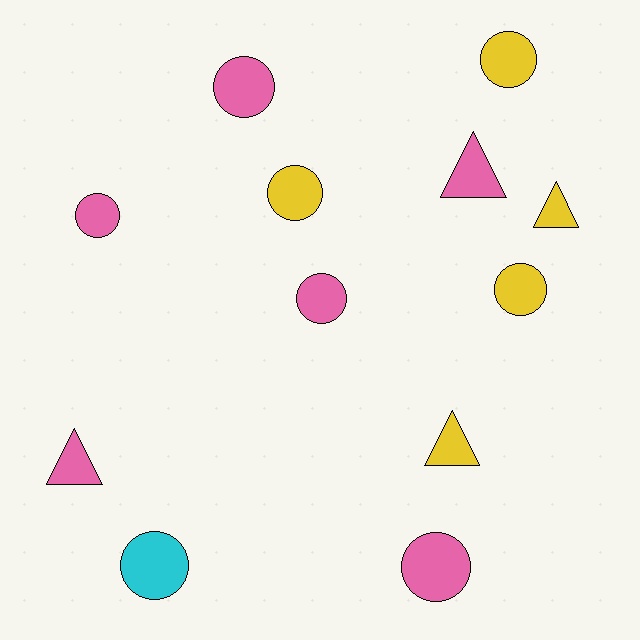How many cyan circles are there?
There is 1 cyan circle.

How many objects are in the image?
There are 12 objects.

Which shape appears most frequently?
Circle, with 8 objects.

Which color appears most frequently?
Pink, with 6 objects.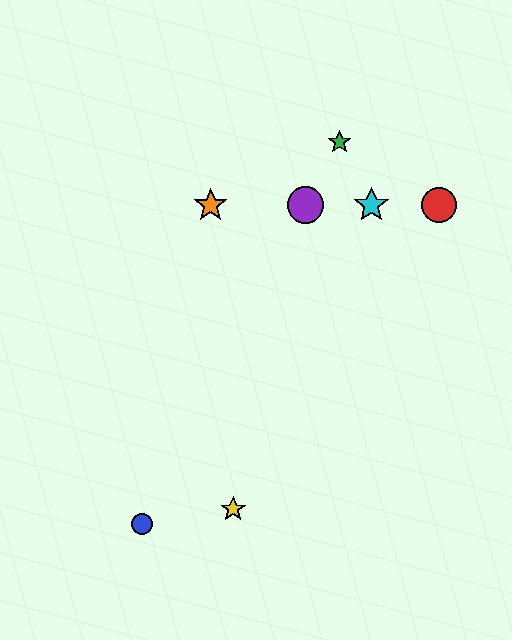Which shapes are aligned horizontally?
The red circle, the purple circle, the orange star, the cyan star are aligned horizontally.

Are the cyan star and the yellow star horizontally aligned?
No, the cyan star is at y≈205 and the yellow star is at y≈509.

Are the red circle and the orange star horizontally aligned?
Yes, both are at y≈205.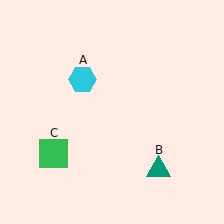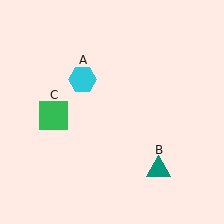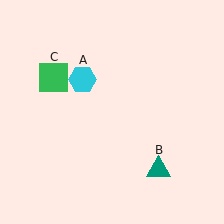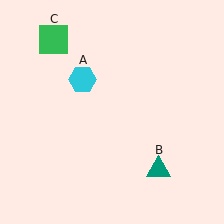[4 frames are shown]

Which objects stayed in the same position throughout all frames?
Cyan hexagon (object A) and teal triangle (object B) remained stationary.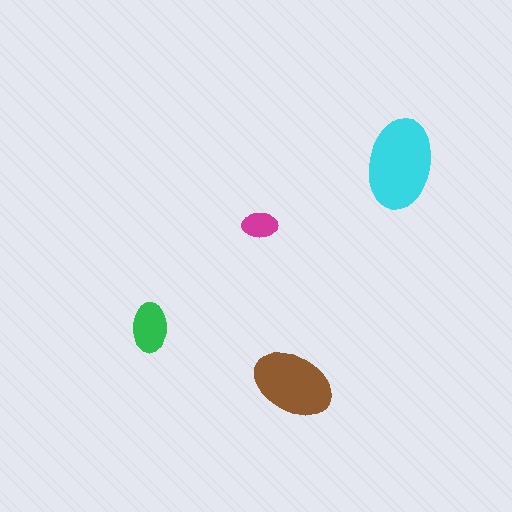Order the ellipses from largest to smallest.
the cyan one, the brown one, the green one, the magenta one.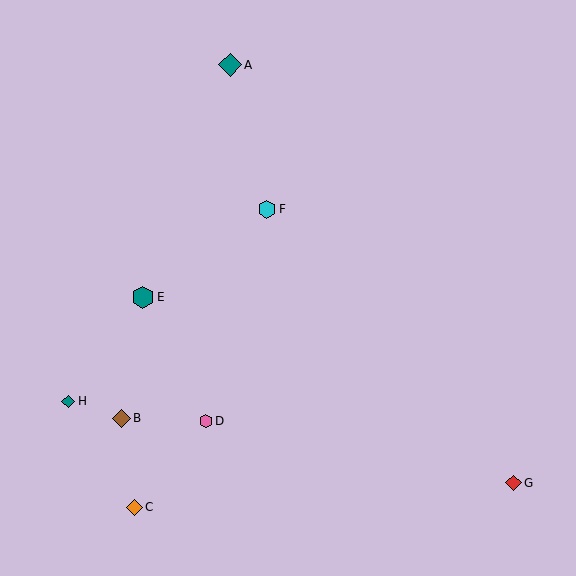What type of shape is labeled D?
Shape D is a pink hexagon.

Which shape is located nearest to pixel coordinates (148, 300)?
The teal hexagon (labeled E) at (143, 297) is nearest to that location.